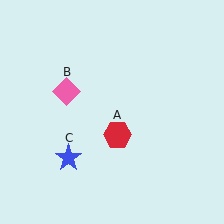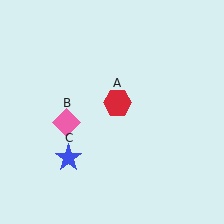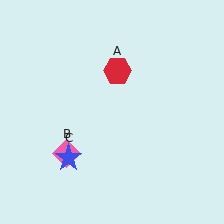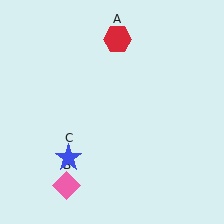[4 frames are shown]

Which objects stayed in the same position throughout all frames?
Blue star (object C) remained stationary.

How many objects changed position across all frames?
2 objects changed position: red hexagon (object A), pink diamond (object B).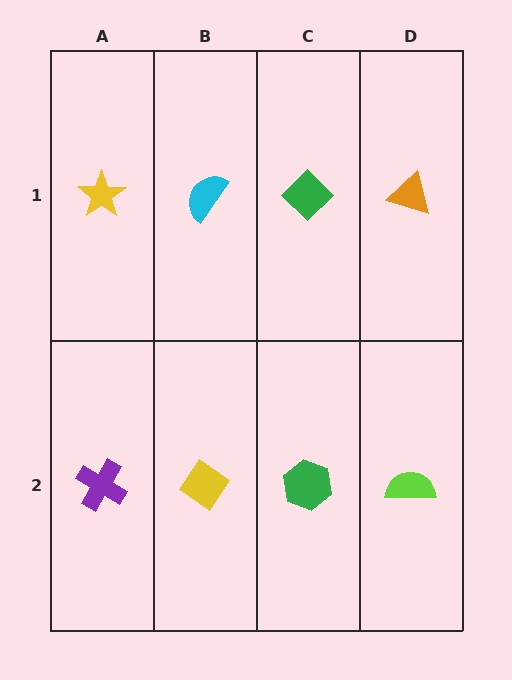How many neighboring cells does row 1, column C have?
3.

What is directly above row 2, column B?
A cyan semicircle.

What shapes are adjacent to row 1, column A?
A purple cross (row 2, column A), a cyan semicircle (row 1, column B).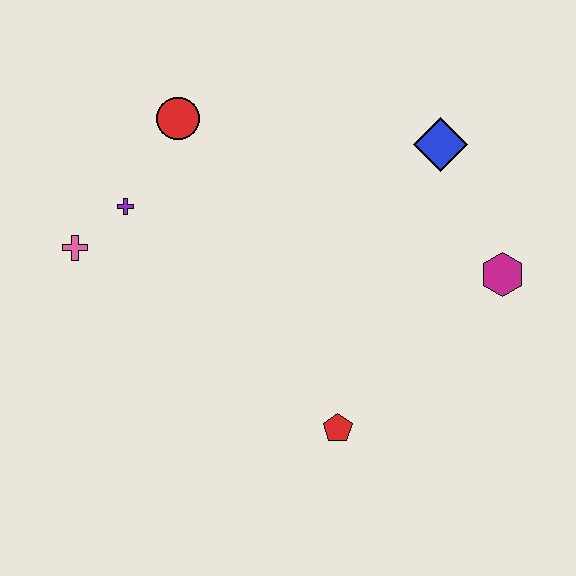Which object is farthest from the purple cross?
The magenta hexagon is farthest from the purple cross.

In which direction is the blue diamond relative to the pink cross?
The blue diamond is to the right of the pink cross.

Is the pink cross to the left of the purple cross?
Yes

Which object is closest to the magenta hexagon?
The blue diamond is closest to the magenta hexagon.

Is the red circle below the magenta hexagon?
No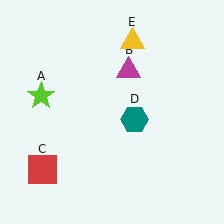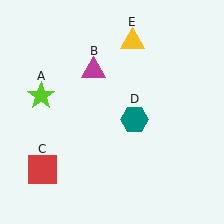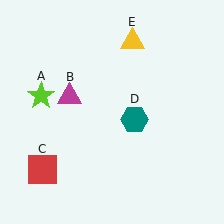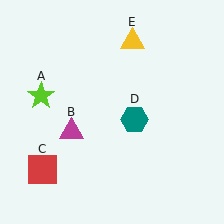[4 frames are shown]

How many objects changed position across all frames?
1 object changed position: magenta triangle (object B).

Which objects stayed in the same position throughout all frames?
Lime star (object A) and red square (object C) and teal hexagon (object D) and yellow triangle (object E) remained stationary.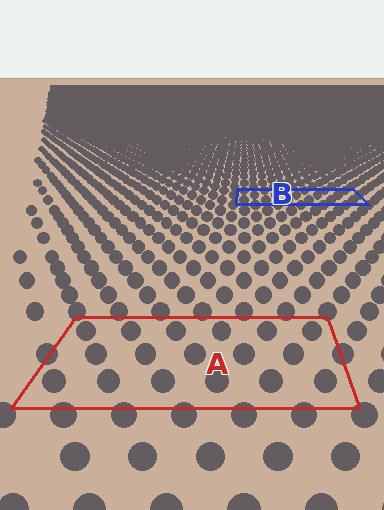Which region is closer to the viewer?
Region A is closer. The texture elements there are larger and more spread out.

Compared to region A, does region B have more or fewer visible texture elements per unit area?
Region B has more texture elements per unit area — they are packed more densely because it is farther away.